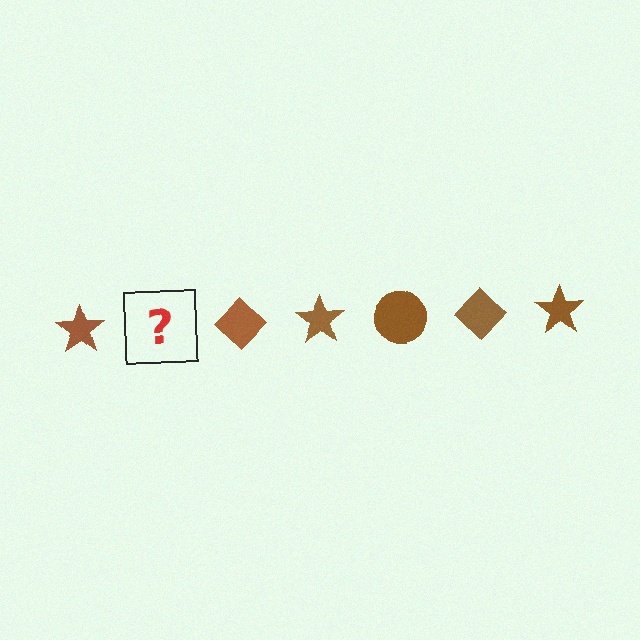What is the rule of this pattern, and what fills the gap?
The rule is that the pattern cycles through star, circle, diamond shapes in brown. The gap should be filled with a brown circle.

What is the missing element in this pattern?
The missing element is a brown circle.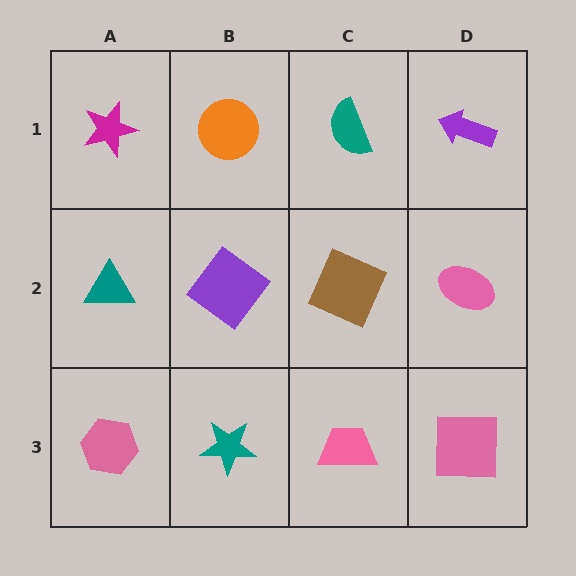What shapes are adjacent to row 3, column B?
A purple diamond (row 2, column B), a pink hexagon (row 3, column A), a pink trapezoid (row 3, column C).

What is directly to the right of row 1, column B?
A teal semicircle.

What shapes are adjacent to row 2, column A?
A magenta star (row 1, column A), a pink hexagon (row 3, column A), a purple diamond (row 2, column B).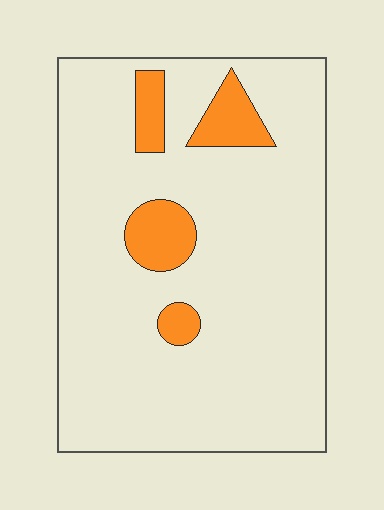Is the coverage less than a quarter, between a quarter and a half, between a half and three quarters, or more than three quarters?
Less than a quarter.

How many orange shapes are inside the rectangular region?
4.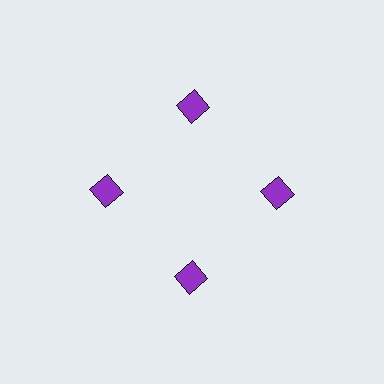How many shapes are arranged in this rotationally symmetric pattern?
There are 4 shapes, arranged in 4 groups of 1.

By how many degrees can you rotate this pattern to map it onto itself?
The pattern maps onto itself every 90 degrees of rotation.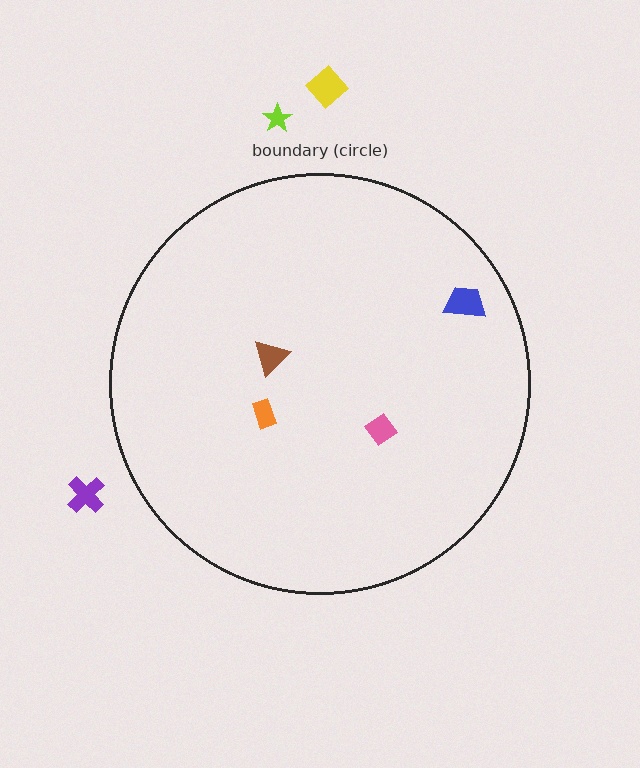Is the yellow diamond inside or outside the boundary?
Outside.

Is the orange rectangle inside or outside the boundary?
Inside.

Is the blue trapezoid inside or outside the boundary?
Inside.